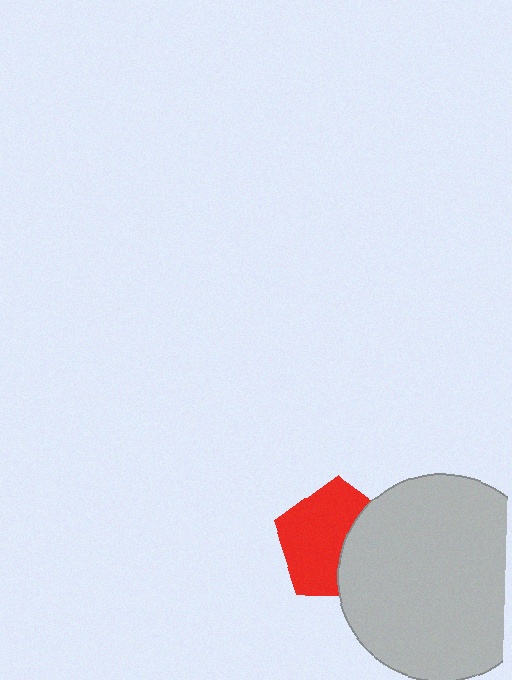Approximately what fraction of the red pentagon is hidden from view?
Roughly 38% of the red pentagon is hidden behind the light gray circle.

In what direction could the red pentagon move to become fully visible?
The red pentagon could move left. That would shift it out from behind the light gray circle entirely.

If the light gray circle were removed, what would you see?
You would see the complete red pentagon.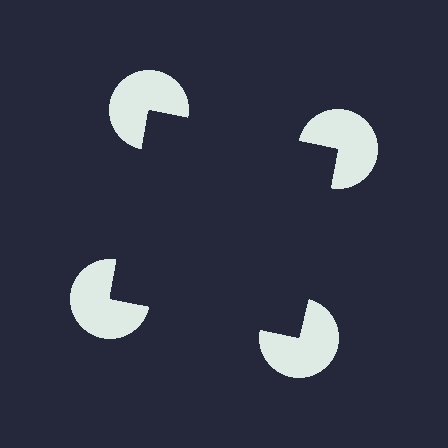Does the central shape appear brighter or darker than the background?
It typically appears slightly darker than the background, even though no actual brightness change is drawn.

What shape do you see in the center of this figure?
An illusory square — its edges are inferred from the aligned wedge cuts in the pac-man discs, not physically drawn.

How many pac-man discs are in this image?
There are 4 — one at each vertex of the illusory square.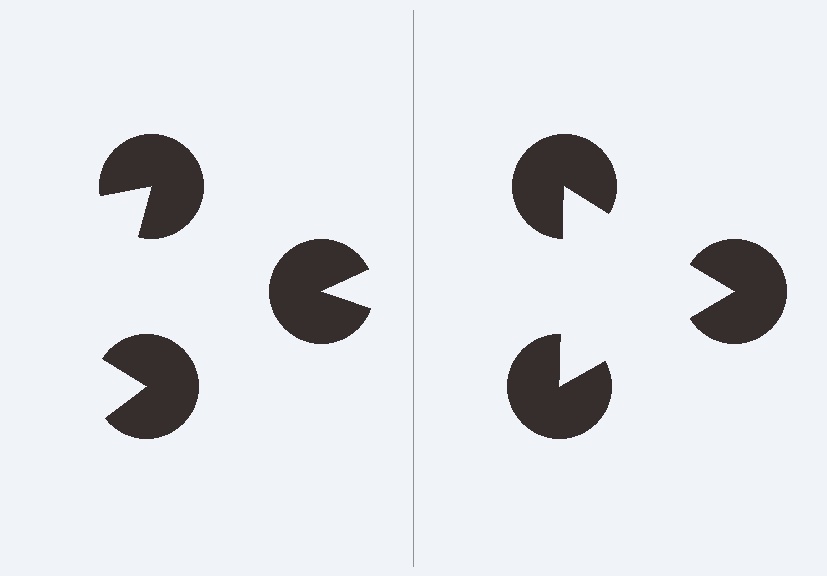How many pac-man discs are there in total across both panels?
6 — 3 on each side.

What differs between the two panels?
The pac-man discs are positioned identically on both sides; only the wedge orientations differ. On the right they align to a triangle; on the left they are misaligned.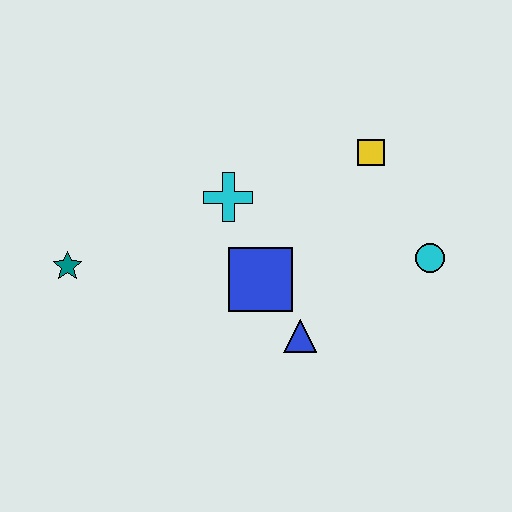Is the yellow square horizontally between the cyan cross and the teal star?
No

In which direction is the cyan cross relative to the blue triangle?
The cyan cross is above the blue triangle.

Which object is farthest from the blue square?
The teal star is farthest from the blue square.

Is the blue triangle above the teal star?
No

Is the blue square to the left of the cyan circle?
Yes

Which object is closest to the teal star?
The cyan cross is closest to the teal star.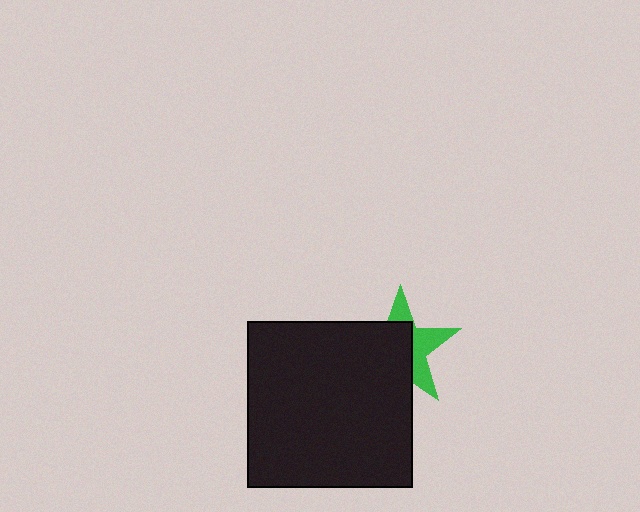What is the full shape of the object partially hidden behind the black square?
The partially hidden object is a green star.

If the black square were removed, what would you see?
You would see the complete green star.